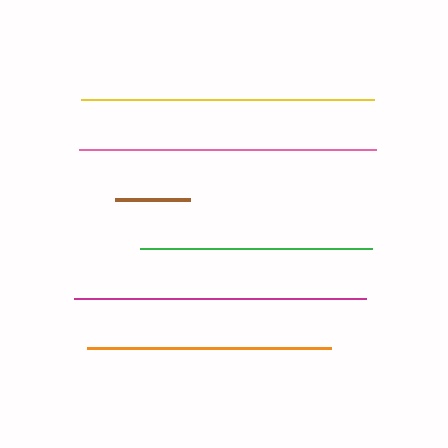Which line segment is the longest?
The pink line is the longest at approximately 297 pixels.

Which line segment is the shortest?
The brown line is the shortest at approximately 74 pixels.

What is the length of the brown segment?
The brown segment is approximately 74 pixels long.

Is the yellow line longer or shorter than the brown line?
The yellow line is longer than the brown line.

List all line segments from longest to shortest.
From longest to shortest: pink, yellow, magenta, orange, green, brown.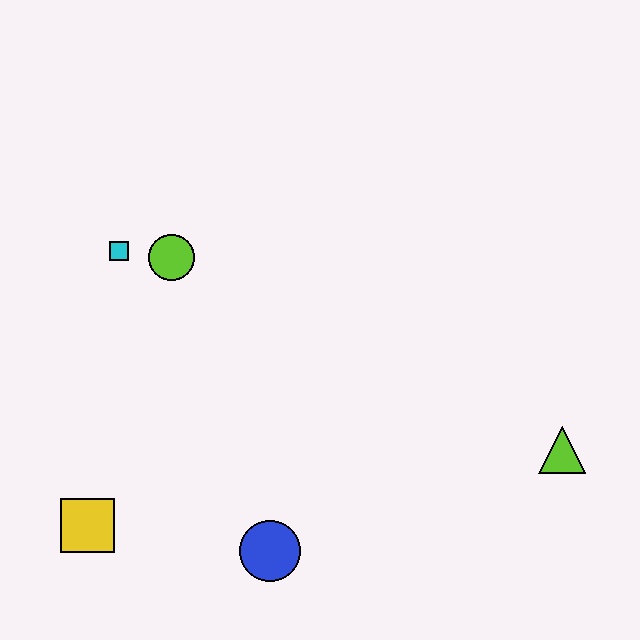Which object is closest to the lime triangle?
The blue circle is closest to the lime triangle.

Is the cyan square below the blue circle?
No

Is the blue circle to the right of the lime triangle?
No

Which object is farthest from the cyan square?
The lime triangle is farthest from the cyan square.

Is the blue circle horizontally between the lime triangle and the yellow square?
Yes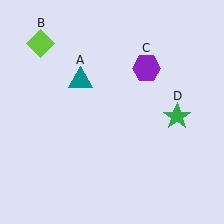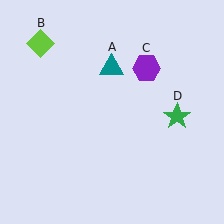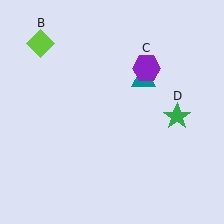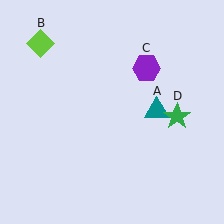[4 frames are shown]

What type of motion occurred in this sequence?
The teal triangle (object A) rotated clockwise around the center of the scene.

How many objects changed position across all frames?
1 object changed position: teal triangle (object A).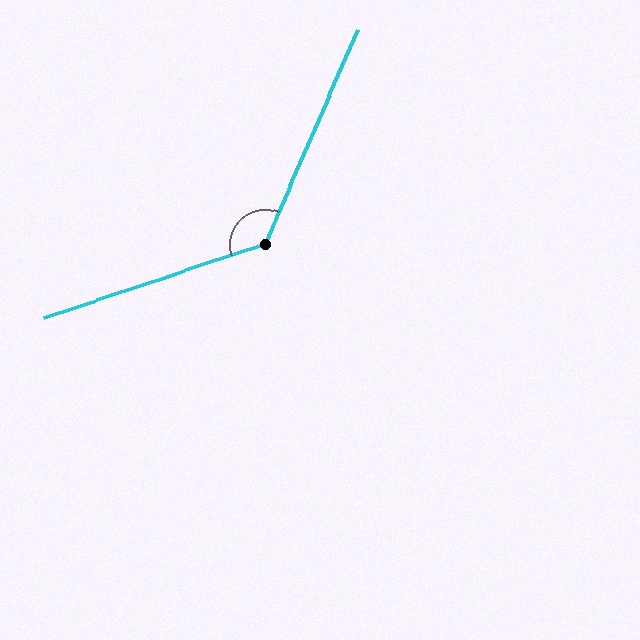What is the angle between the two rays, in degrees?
Approximately 132 degrees.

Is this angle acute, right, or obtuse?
It is obtuse.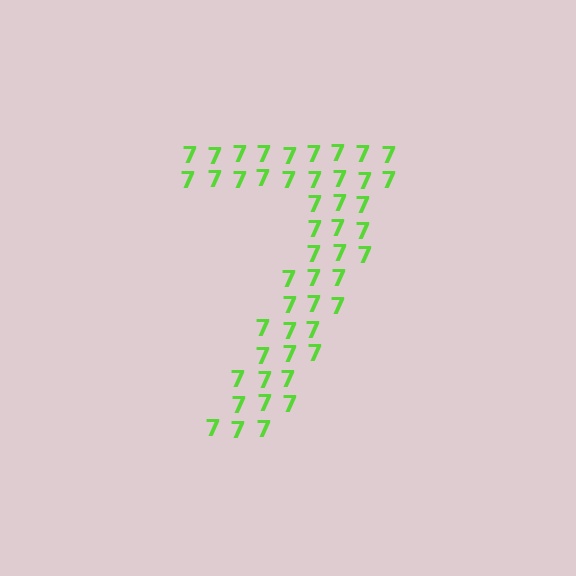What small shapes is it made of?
It is made of small digit 7's.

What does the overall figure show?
The overall figure shows the digit 7.